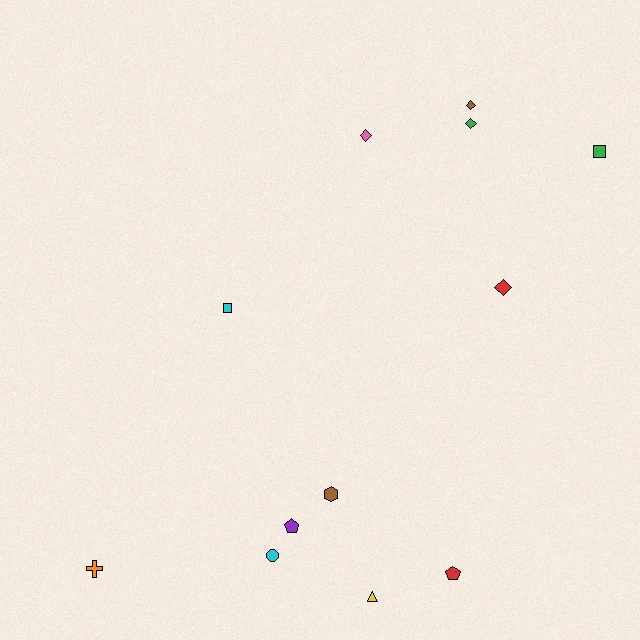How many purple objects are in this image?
There is 1 purple object.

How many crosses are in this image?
There is 1 cross.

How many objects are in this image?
There are 12 objects.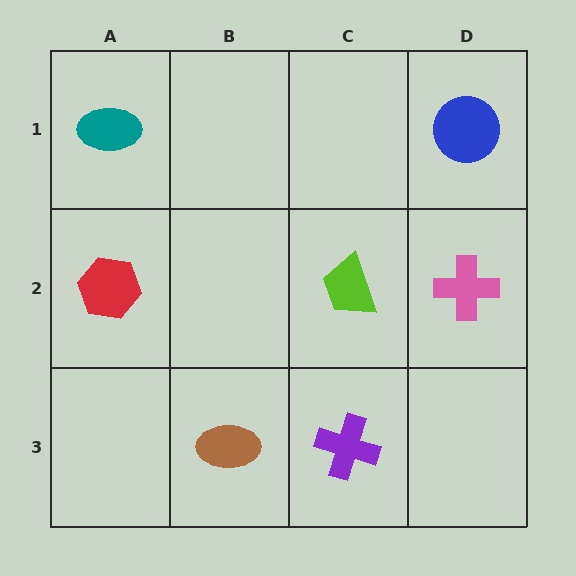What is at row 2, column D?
A pink cross.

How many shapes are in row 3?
2 shapes.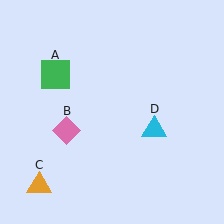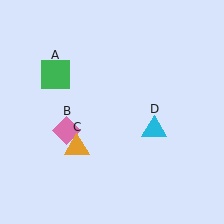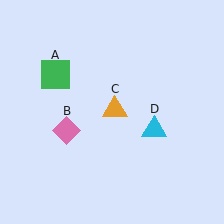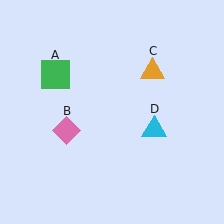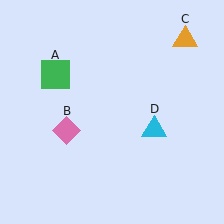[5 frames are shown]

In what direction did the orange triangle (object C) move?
The orange triangle (object C) moved up and to the right.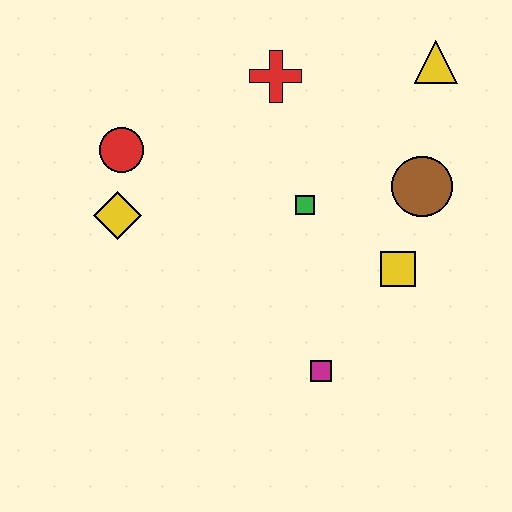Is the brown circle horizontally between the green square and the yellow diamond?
No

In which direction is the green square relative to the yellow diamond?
The green square is to the right of the yellow diamond.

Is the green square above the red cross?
No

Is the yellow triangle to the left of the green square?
No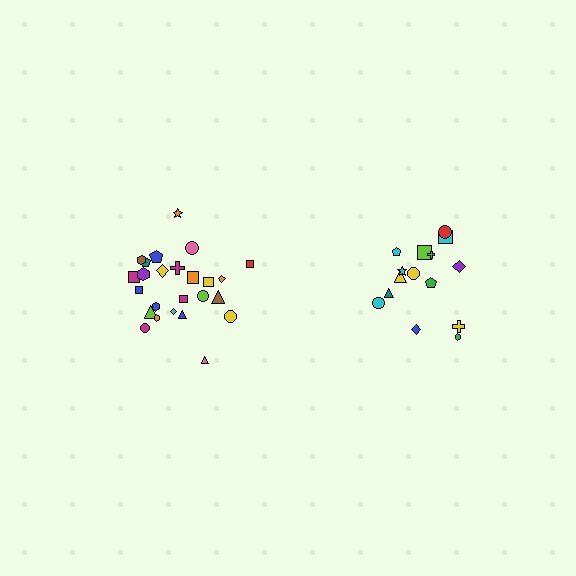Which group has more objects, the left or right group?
The left group.